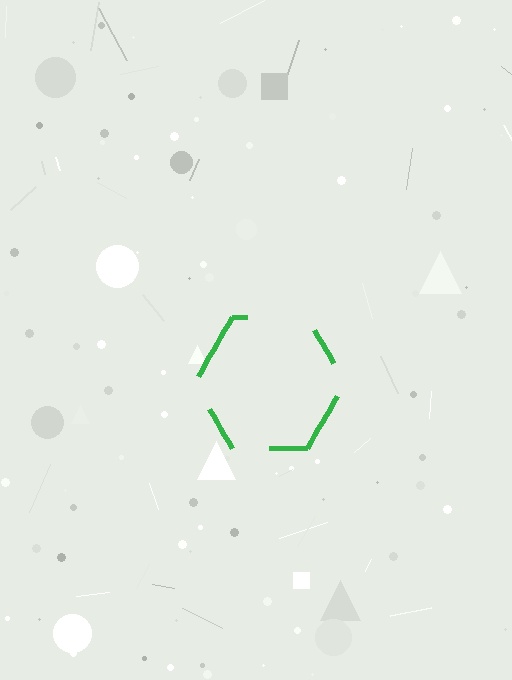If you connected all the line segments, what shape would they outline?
They would outline a hexagon.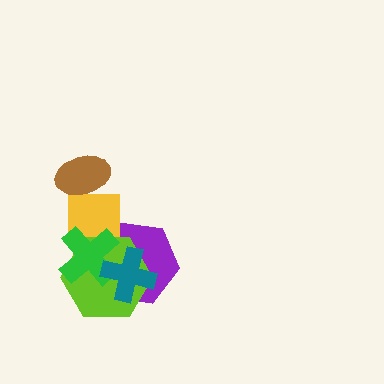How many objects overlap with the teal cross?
3 objects overlap with the teal cross.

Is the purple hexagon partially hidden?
Yes, it is partially covered by another shape.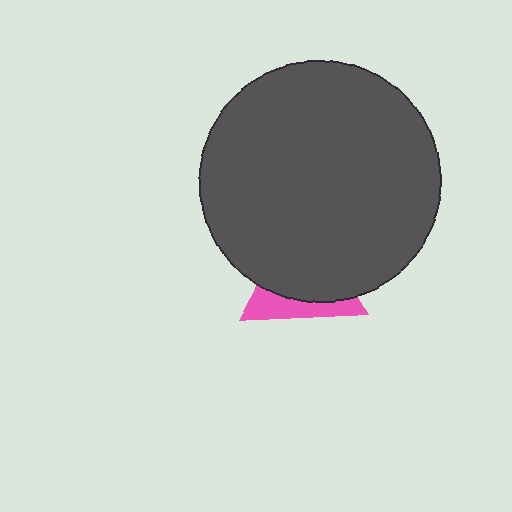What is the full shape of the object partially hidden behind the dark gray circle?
The partially hidden object is a pink triangle.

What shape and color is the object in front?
The object in front is a dark gray circle.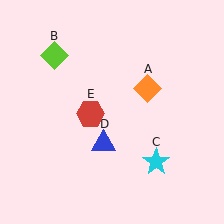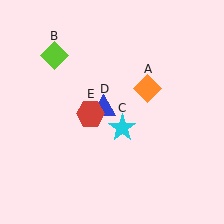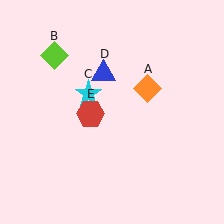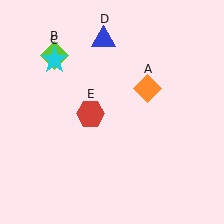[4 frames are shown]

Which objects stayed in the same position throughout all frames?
Orange diamond (object A) and lime diamond (object B) and red hexagon (object E) remained stationary.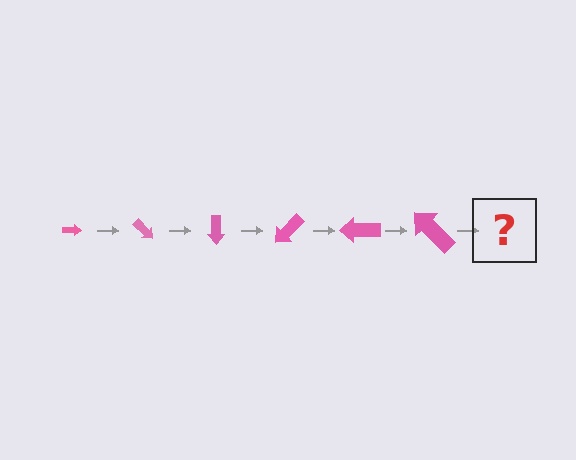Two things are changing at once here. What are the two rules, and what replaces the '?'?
The two rules are that the arrow grows larger each step and it rotates 45 degrees each step. The '?' should be an arrow, larger than the previous one and rotated 270 degrees from the start.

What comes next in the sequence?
The next element should be an arrow, larger than the previous one and rotated 270 degrees from the start.